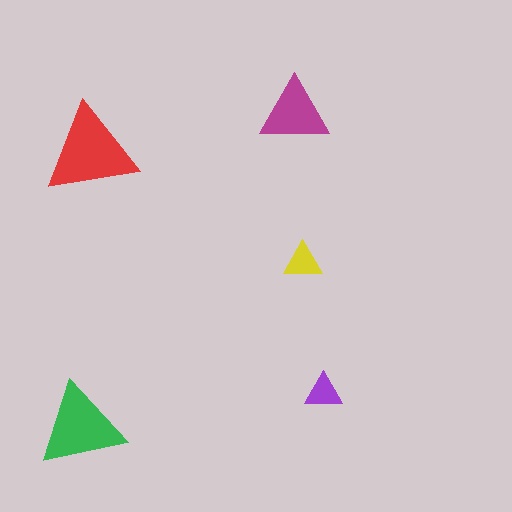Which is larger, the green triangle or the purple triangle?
The green one.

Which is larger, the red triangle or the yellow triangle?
The red one.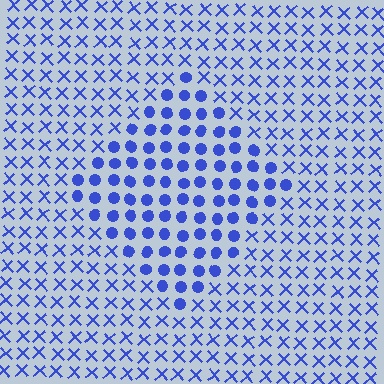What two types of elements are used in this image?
The image uses circles inside the diamond region and X marks outside it.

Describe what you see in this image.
The image is filled with small blue elements arranged in a uniform grid. A diamond-shaped region contains circles, while the surrounding area contains X marks. The boundary is defined purely by the change in element shape.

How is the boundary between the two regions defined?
The boundary is defined by a change in element shape: circles inside vs. X marks outside. All elements share the same color and spacing.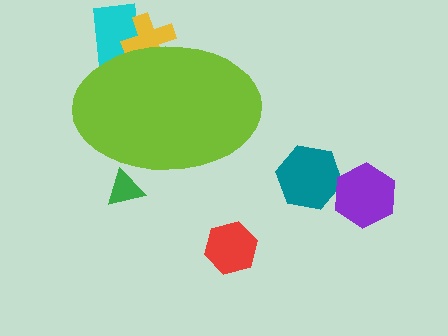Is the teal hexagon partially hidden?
No, the teal hexagon is fully visible.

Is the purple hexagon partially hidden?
No, the purple hexagon is fully visible.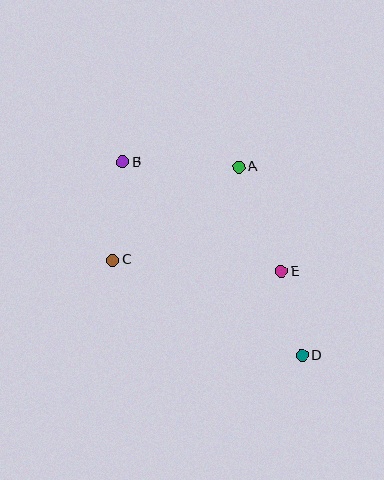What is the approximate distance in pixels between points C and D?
The distance between C and D is approximately 212 pixels.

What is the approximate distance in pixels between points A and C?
The distance between A and C is approximately 157 pixels.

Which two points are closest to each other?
Points D and E are closest to each other.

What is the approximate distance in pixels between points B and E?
The distance between B and E is approximately 193 pixels.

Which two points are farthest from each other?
Points B and D are farthest from each other.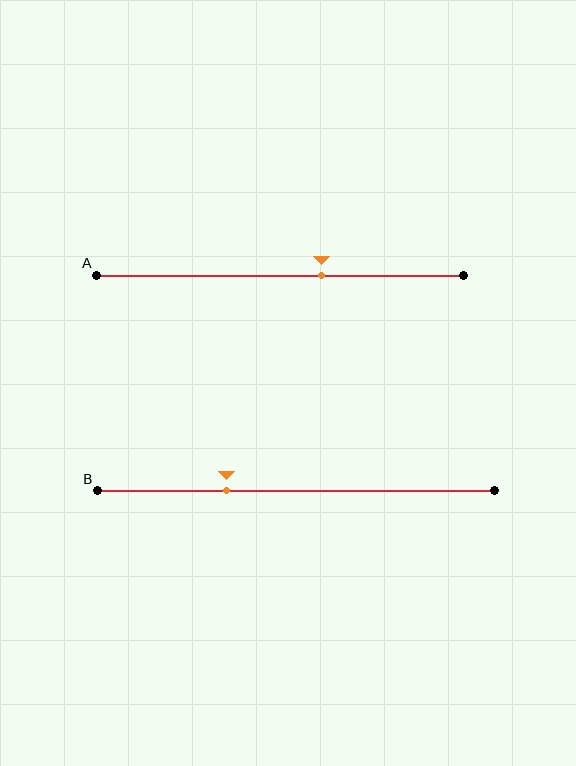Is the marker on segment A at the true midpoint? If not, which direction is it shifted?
No, the marker on segment A is shifted to the right by about 11% of the segment length.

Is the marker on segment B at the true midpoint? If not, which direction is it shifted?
No, the marker on segment B is shifted to the left by about 18% of the segment length.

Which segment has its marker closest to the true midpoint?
Segment A has its marker closest to the true midpoint.